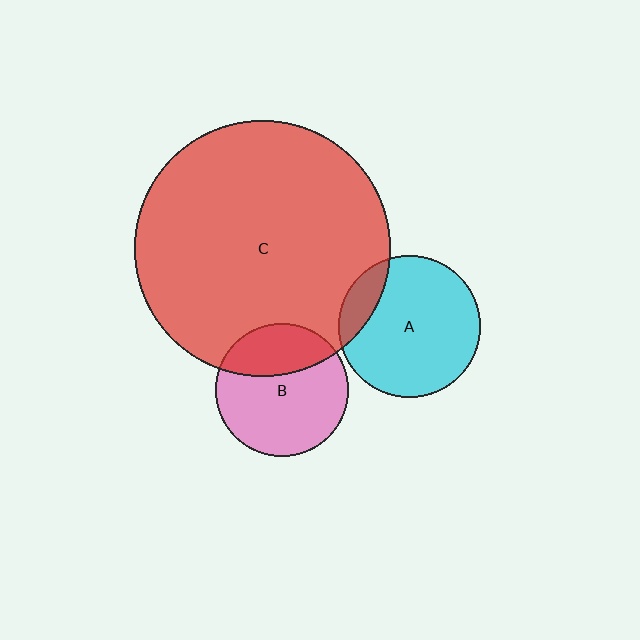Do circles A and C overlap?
Yes.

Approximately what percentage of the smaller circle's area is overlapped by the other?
Approximately 15%.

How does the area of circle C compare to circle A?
Approximately 3.3 times.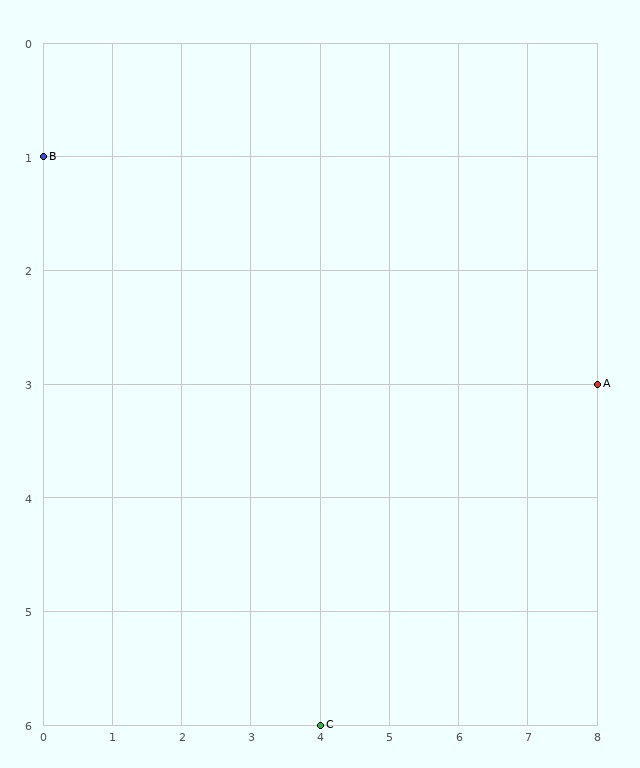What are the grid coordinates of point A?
Point A is at grid coordinates (8, 3).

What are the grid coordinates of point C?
Point C is at grid coordinates (4, 6).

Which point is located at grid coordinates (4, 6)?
Point C is at (4, 6).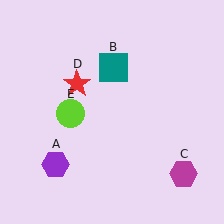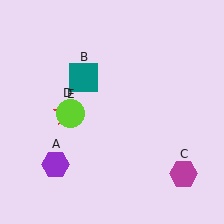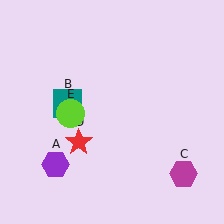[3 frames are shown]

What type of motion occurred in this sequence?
The teal square (object B), red star (object D) rotated counterclockwise around the center of the scene.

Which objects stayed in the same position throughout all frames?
Purple hexagon (object A) and magenta hexagon (object C) and lime circle (object E) remained stationary.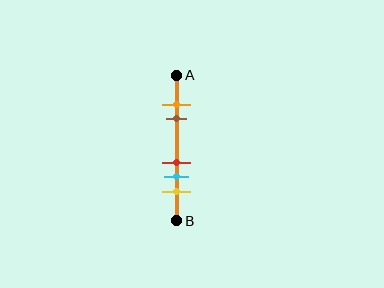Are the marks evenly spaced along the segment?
No, the marks are not evenly spaced.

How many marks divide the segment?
There are 5 marks dividing the segment.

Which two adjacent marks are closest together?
The orange and brown marks are the closest adjacent pair.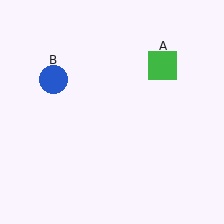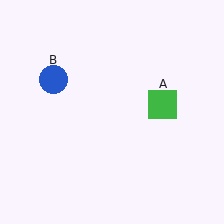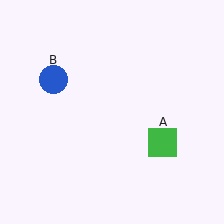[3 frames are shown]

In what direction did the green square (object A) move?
The green square (object A) moved down.